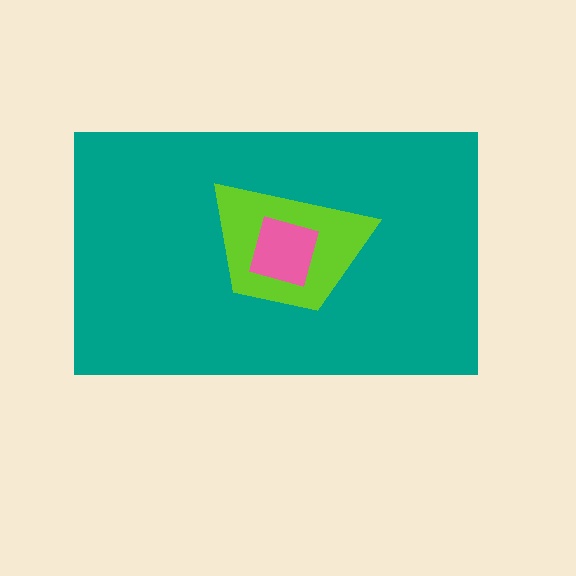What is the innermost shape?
The pink diamond.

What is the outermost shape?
The teal rectangle.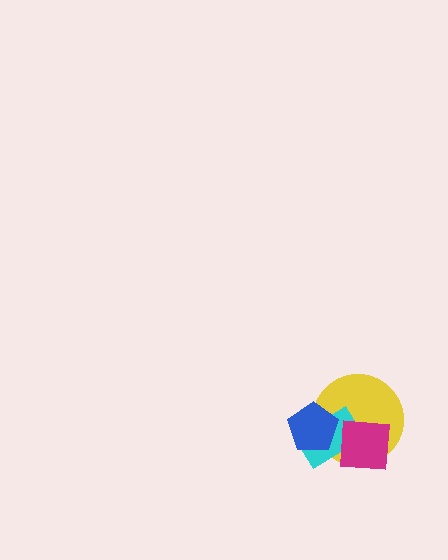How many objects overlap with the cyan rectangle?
3 objects overlap with the cyan rectangle.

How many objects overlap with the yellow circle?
3 objects overlap with the yellow circle.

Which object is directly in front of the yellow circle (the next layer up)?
The cyan rectangle is directly in front of the yellow circle.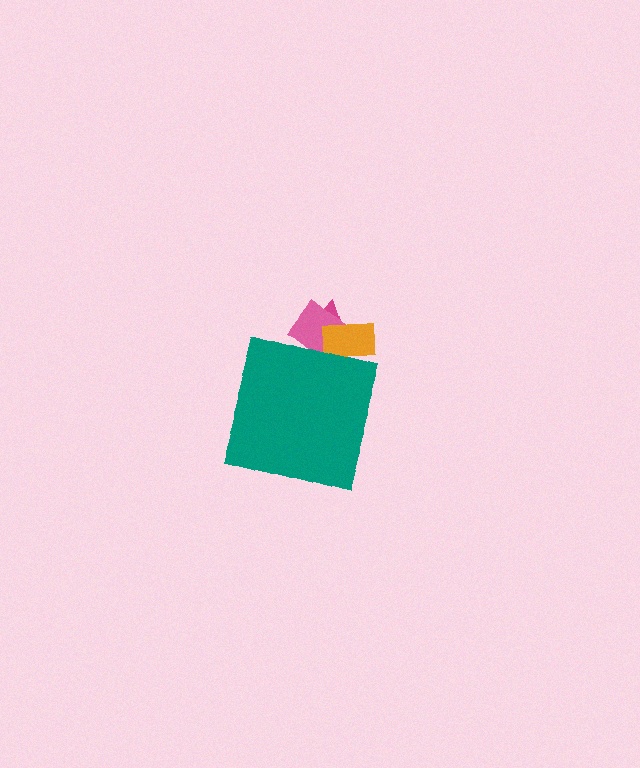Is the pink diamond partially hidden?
Yes, the pink diamond is partially hidden behind the teal square.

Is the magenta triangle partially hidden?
Yes, the magenta triangle is partially hidden behind the teal square.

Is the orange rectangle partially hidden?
Yes, the orange rectangle is partially hidden behind the teal square.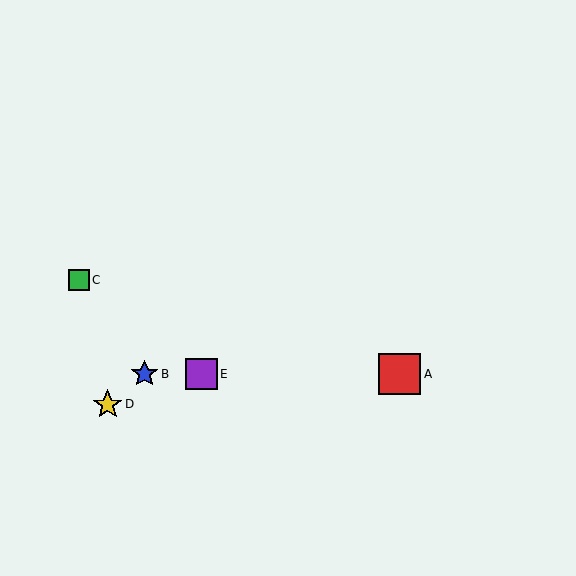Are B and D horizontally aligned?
No, B is at y≈374 and D is at y≈405.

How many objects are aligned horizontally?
3 objects (A, B, E) are aligned horizontally.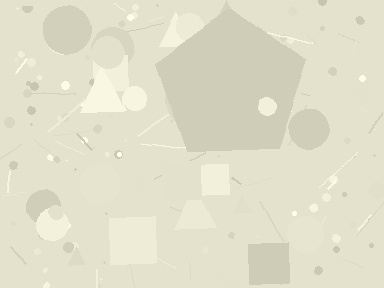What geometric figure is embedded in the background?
A pentagon is embedded in the background.